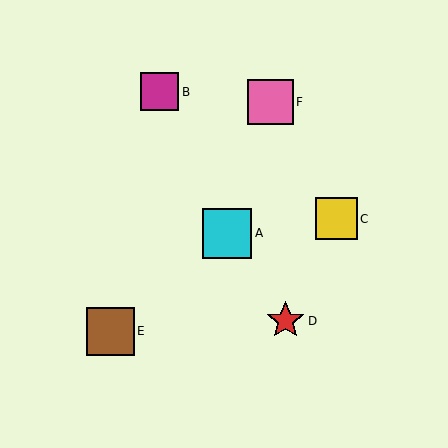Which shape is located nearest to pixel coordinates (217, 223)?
The cyan square (labeled A) at (227, 233) is nearest to that location.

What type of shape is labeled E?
Shape E is a brown square.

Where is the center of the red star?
The center of the red star is at (285, 321).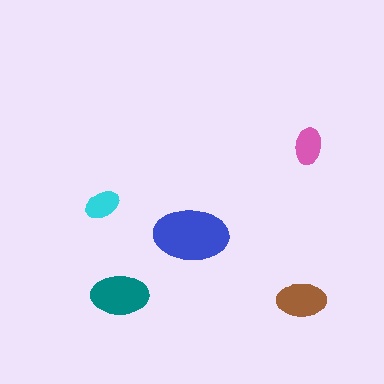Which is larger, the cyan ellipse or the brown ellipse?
The brown one.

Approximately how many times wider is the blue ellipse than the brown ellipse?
About 1.5 times wider.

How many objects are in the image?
There are 5 objects in the image.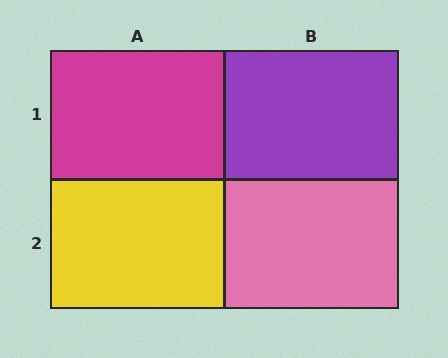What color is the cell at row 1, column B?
Purple.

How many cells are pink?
1 cell is pink.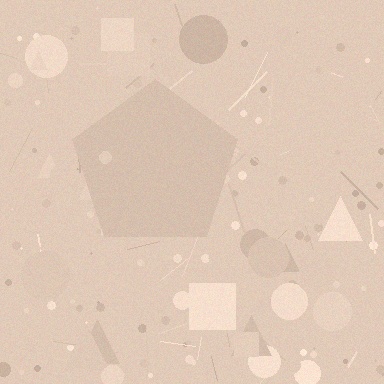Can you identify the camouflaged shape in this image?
The camouflaged shape is a pentagon.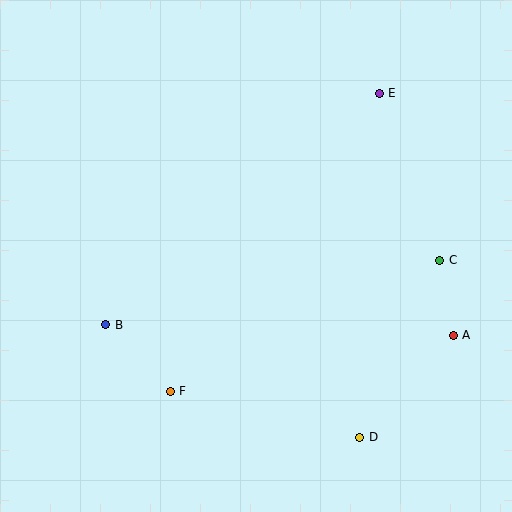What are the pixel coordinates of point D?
Point D is at (360, 437).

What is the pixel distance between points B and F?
The distance between B and F is 93 pixels.